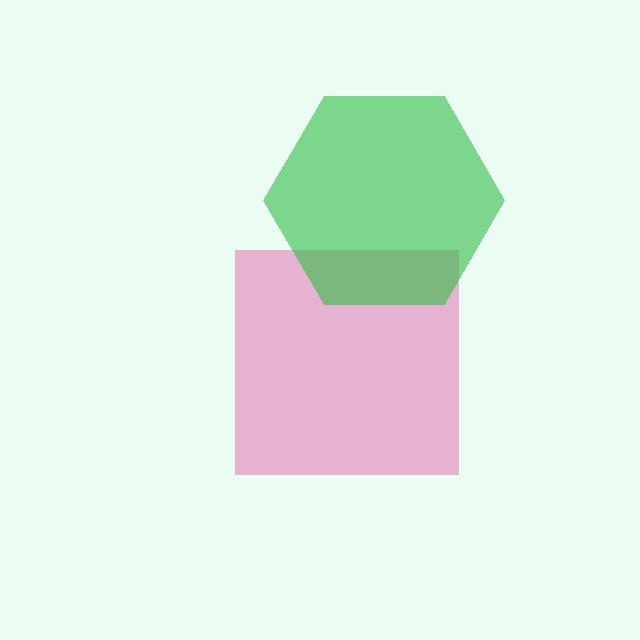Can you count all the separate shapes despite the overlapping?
Yes, there are 2 separate shapes.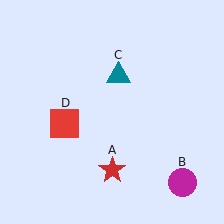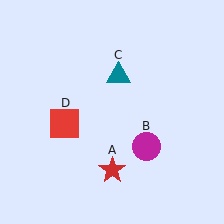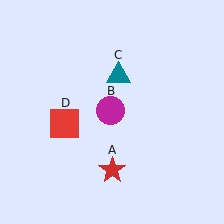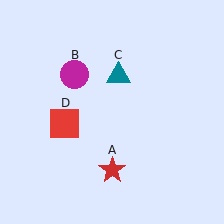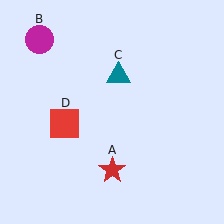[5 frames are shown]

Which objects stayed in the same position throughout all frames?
Red star (object A) and teal triangle (object C) and red square (object D) remained stationary.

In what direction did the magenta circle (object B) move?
The magenta circle (object B) moved up and to the left.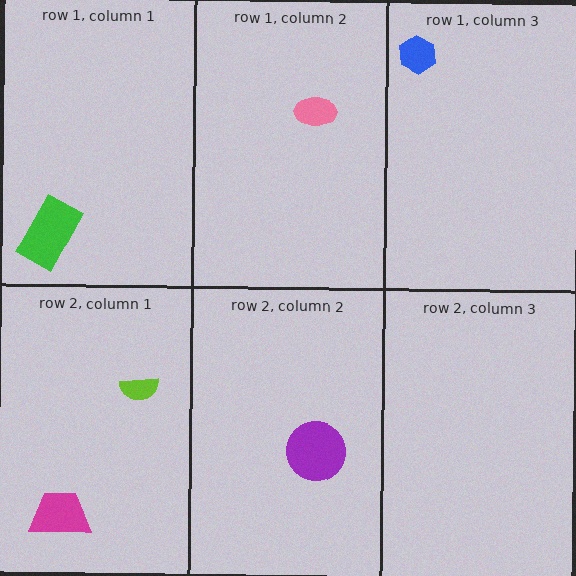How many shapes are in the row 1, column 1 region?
1.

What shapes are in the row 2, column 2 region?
The purple circle.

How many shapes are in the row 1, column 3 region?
1.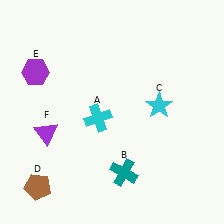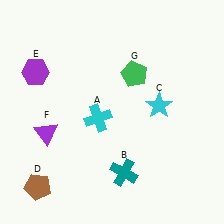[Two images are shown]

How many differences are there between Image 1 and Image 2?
There is 1 difference between the two images.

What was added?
A green pentagon (G) was added in Image 2.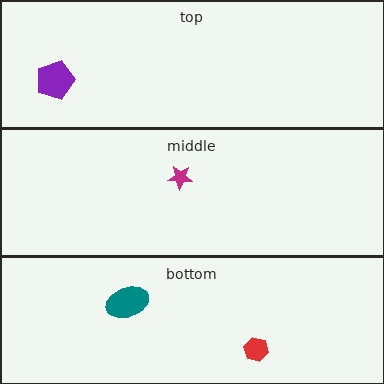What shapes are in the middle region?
The magenta star.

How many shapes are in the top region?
1.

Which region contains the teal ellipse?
The bottom region.